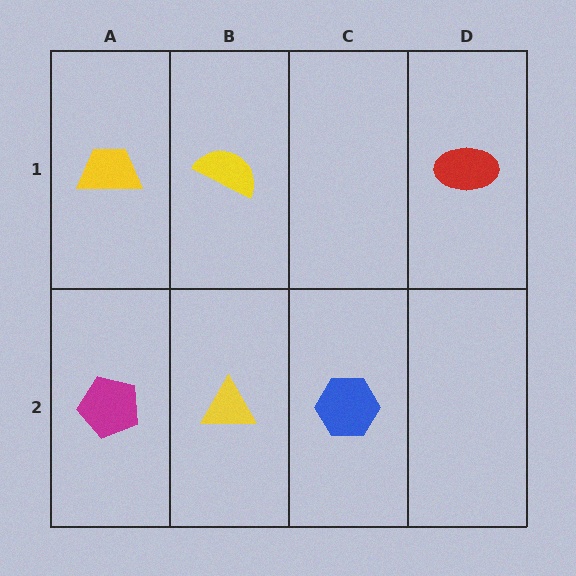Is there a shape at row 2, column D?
No, that cell is empty.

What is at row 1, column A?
A yellow trapezoid.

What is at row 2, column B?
A yellow triangle.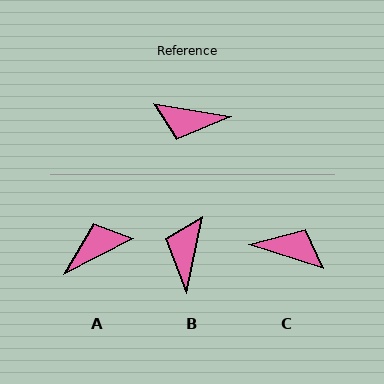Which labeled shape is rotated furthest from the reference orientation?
C, about 172 degrees away.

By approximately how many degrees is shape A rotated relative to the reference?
Approximately 143 degrees clockwise.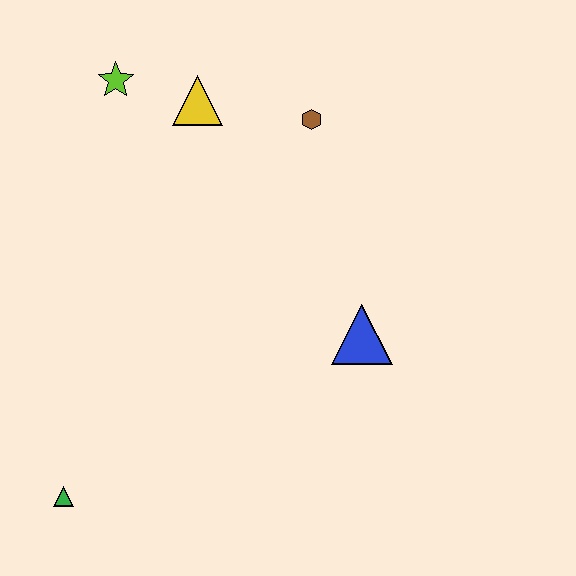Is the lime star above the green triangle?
Yes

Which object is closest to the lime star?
The yellow triangle is closest to the lime star.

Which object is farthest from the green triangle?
The brown hexagon is farthest from the green triangle.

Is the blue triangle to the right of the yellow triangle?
Yes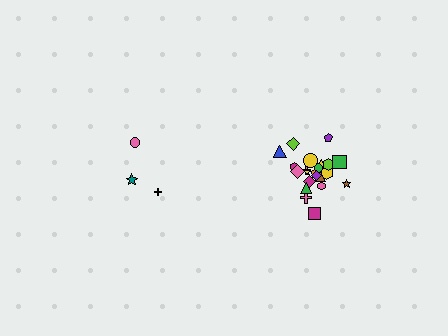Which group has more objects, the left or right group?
The right group.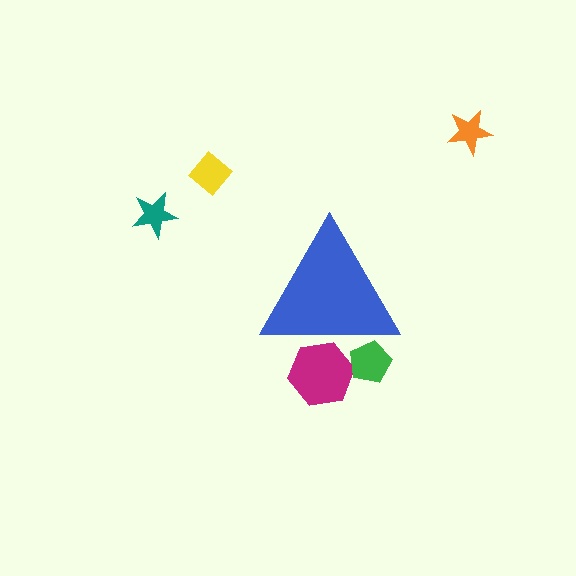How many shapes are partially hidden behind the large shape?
2 shapes are partially hidden.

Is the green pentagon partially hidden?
Yes, the green pentagon is partially hidden behind the blue triangle.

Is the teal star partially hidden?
No, the teal star is fully visible.